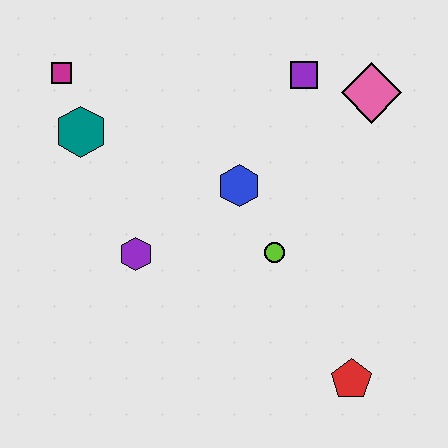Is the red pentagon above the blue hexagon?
No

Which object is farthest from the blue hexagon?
The red pentagon is farthest from the blue hexagon.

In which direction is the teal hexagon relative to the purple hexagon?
The teal hexagon is above the purple hexagon.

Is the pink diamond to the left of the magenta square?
No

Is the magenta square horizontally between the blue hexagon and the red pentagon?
No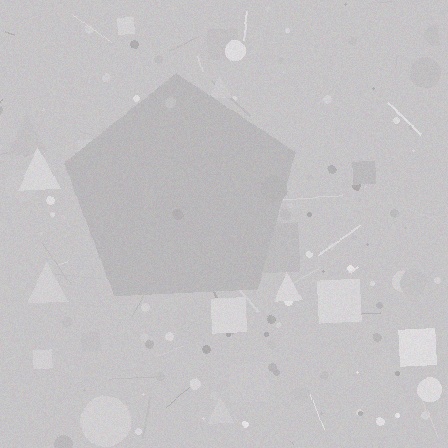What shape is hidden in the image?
A pentagon is hidden in the image.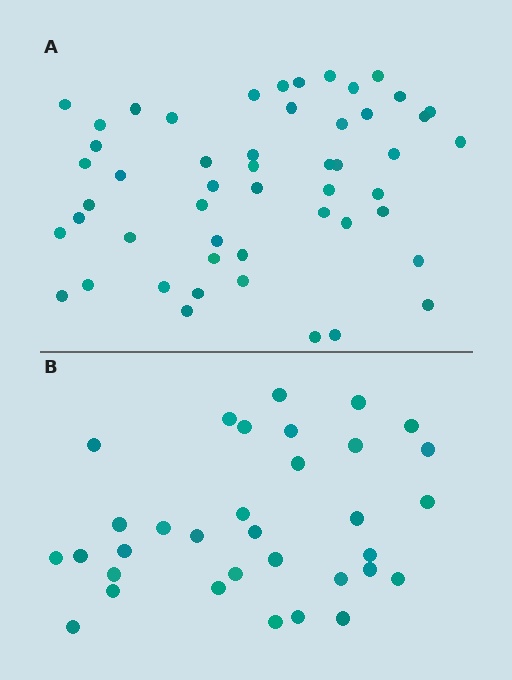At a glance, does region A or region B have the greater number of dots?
Region A (the top region) has more dots.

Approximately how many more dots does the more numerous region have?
Region A has approximately 20 more dots than region B.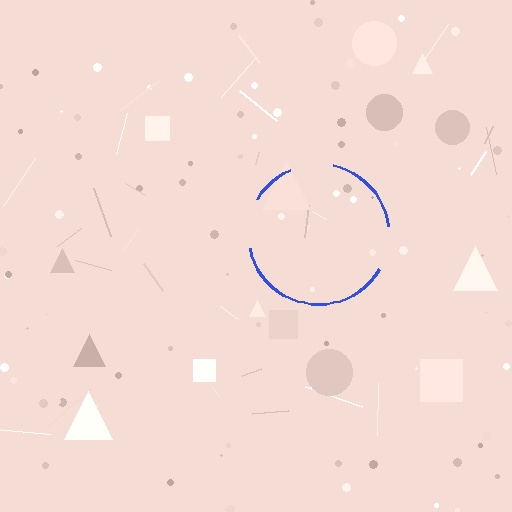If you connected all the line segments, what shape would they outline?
They would outline a circle.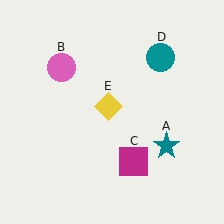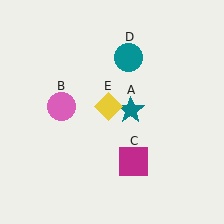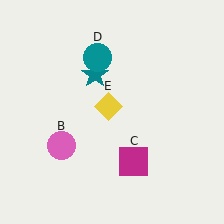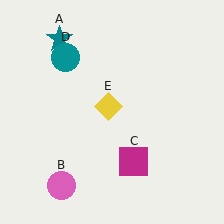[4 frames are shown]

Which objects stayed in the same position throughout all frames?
Magenta square (object C) and yellow diamond (object E) remained stationary.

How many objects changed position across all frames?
3 objects changed position: teal star (object A), pink circle (object B), teal circle (object D).